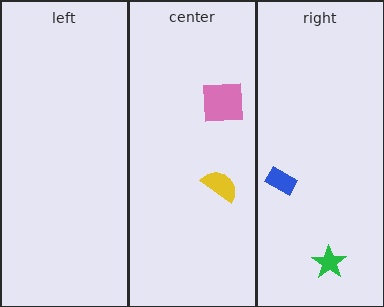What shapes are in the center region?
The yellow semicircle, the pink square.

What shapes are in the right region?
The green star, the blue rectangle.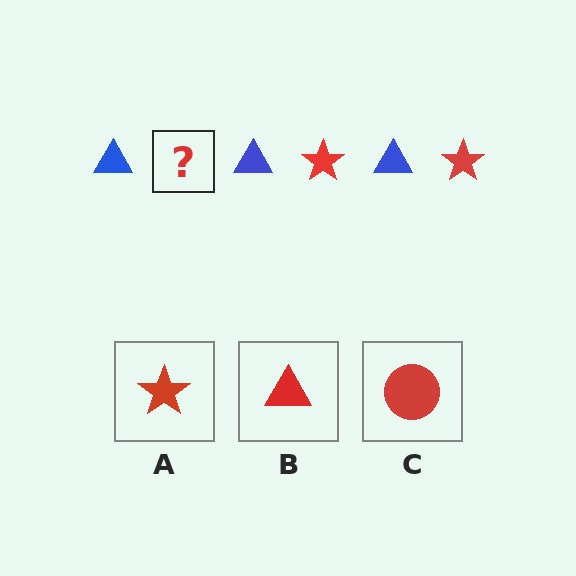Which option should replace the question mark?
Option A.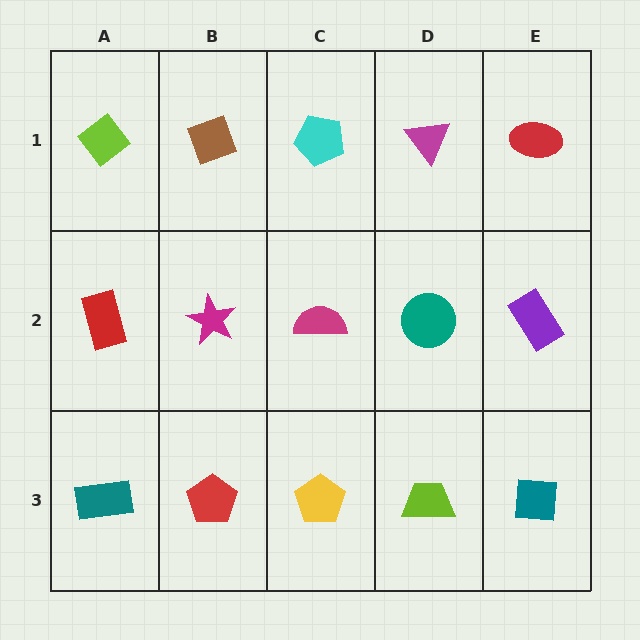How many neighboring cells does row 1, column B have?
3.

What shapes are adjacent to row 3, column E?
A purple rectangle (row 2, column E), a lime trapezoid (row 3, column D).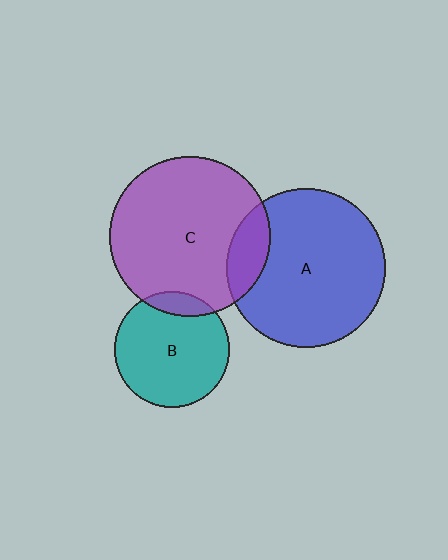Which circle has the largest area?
Circle C (purple).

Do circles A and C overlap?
Yes.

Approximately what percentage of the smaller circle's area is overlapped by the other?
Approximately 15%.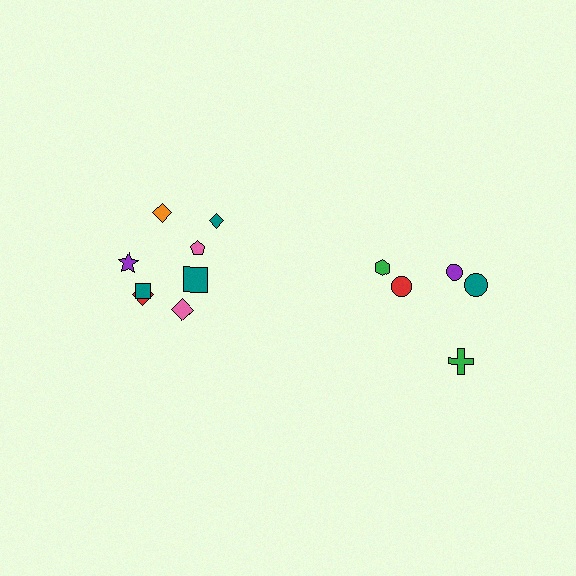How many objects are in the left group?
There are 8 objects.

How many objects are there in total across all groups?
There are 13 objects.